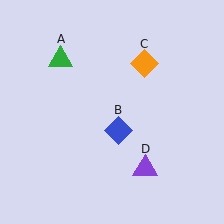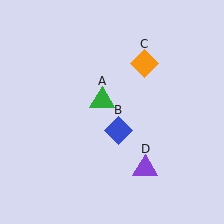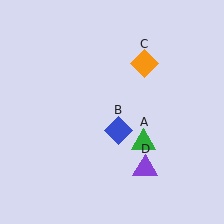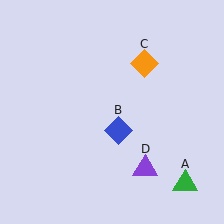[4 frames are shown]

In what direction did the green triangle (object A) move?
The green triangle (object A) moved down and to the right.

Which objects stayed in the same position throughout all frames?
Blue diamond (object B) and orange diamond (object C) and purple triangle (object D) remained stationary.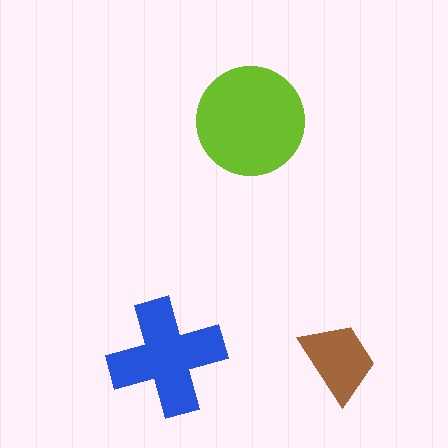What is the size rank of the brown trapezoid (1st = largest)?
3rd.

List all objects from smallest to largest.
The brown trapezoid, the blue cross, the lime circle.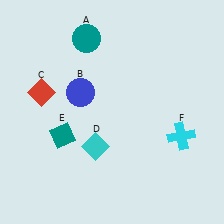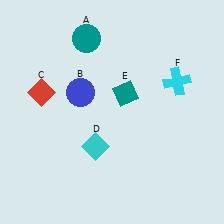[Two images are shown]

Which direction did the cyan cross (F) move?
The cyan cross (F) moved up.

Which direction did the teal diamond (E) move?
The teal diamond (E) moved right.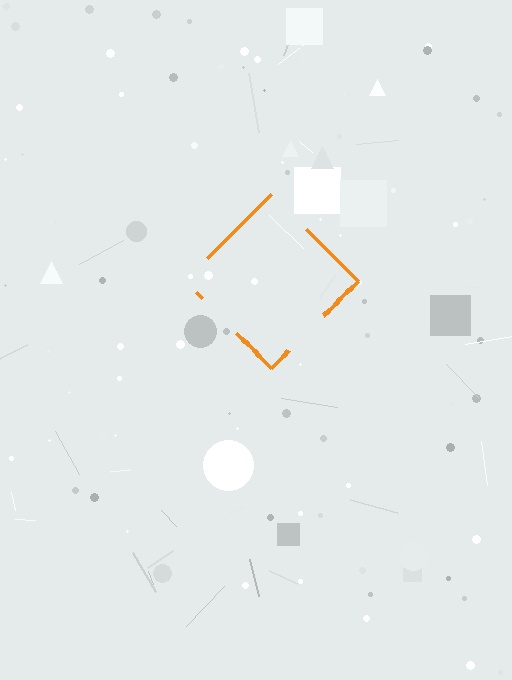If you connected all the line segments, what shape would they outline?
They would outline a diamond.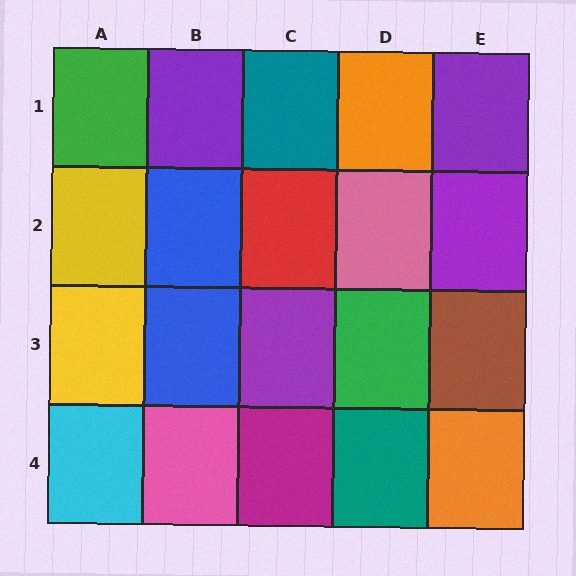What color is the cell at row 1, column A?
Green.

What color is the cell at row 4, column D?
Teal.